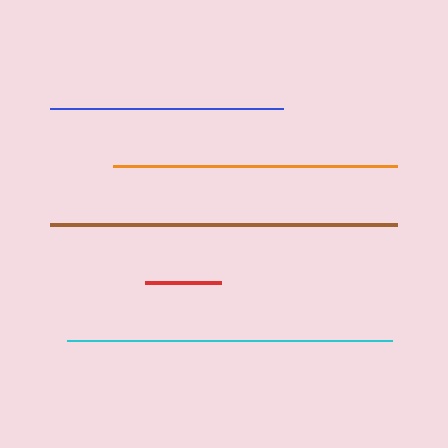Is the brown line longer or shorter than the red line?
The brown line is longer than the red line.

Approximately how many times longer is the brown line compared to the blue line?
The brown line is approximately 1.5 times the length of the blue line.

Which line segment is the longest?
The brown line is the longest at approximately 348 pixels.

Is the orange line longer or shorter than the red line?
The orange line is longer than the red line.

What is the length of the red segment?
The red segment is approximately 76 pixels long.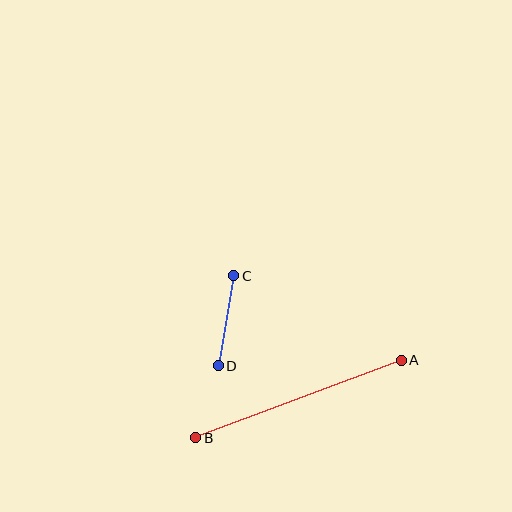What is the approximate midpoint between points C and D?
The midpoint is at approximately (226, 321) pixels.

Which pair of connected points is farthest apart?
Points A and B are farthest apart.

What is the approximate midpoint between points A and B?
The midpoint is at approximately (298, 399) pixels.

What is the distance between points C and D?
The distance is approximately 91 pixels.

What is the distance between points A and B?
The distance is approximately 220 pixels.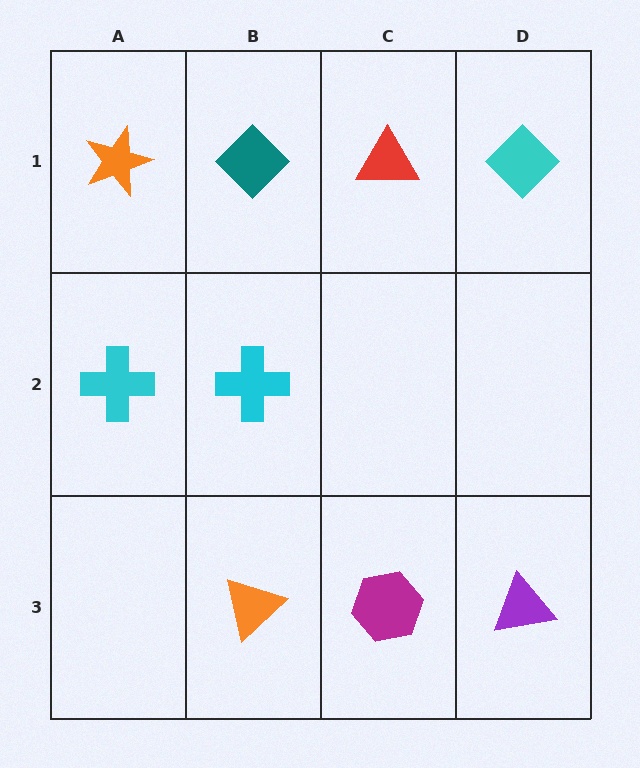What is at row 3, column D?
A purple triangle.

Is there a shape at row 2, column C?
No, that cell is empty.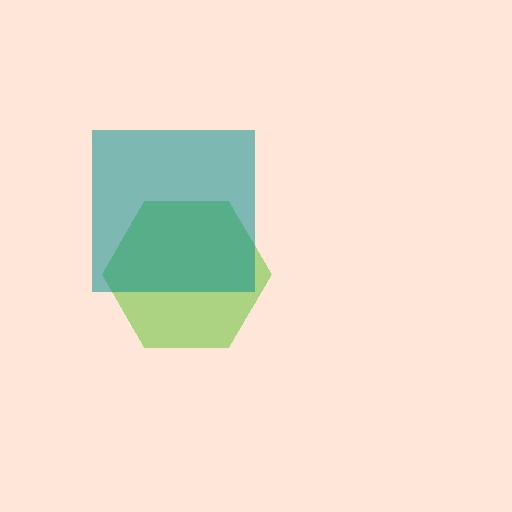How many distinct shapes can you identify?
There are 2 distinct shapes: a lime hexagon, a teal square.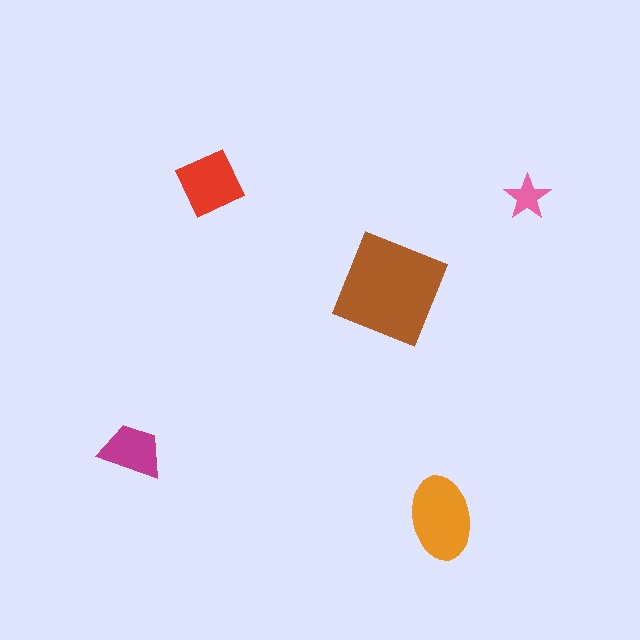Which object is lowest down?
The orange ellipse is bottommost.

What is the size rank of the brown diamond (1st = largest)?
1st.